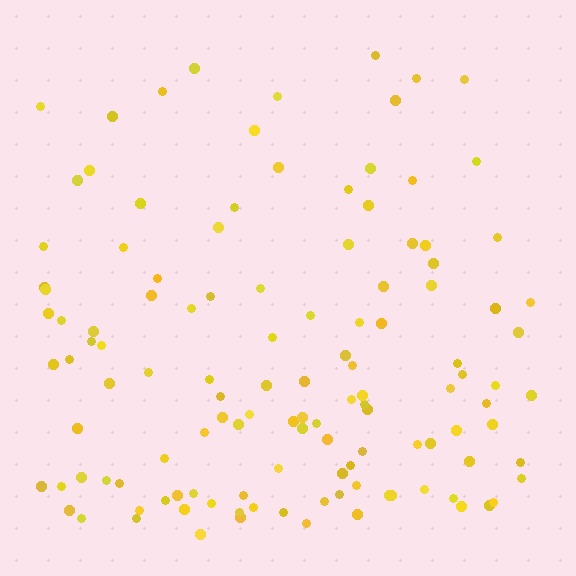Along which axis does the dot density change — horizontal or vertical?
Vertical.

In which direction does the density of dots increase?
From top to bottom, with the bottom side densest.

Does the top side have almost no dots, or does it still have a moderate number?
Still a moderate number, just noticeably fewer than the bottom.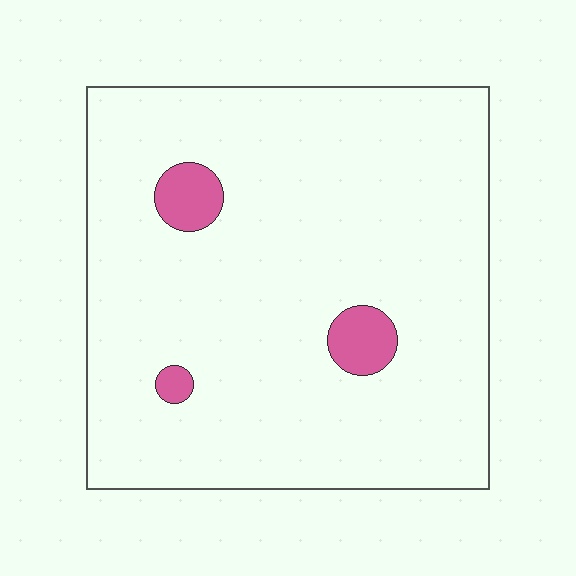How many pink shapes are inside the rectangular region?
3.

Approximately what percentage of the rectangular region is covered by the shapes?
Approximately 5%.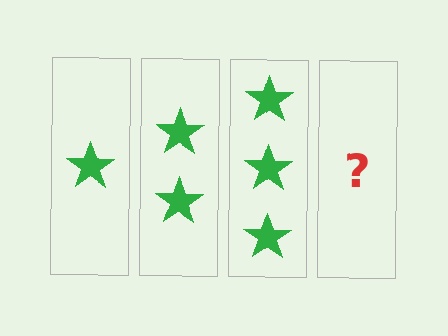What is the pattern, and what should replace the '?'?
The pattern is that each step adds one more star. The '?' should be 4 stars.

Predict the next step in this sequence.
The next step is 4 stars.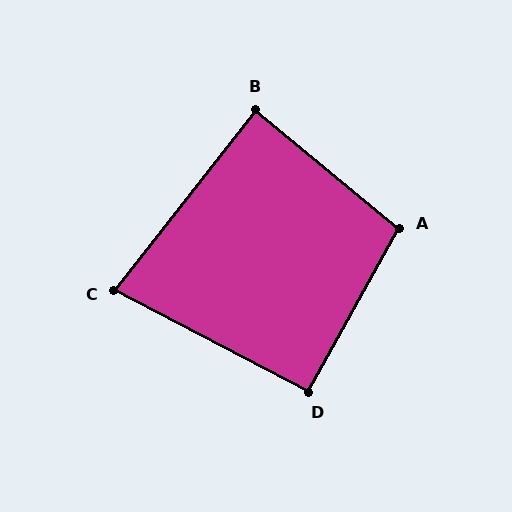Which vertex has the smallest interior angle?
C, at approximately 80 degrees.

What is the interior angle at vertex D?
Approximately 91 degrees (approximately right).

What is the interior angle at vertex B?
Approximately 89 degrees (approximately right).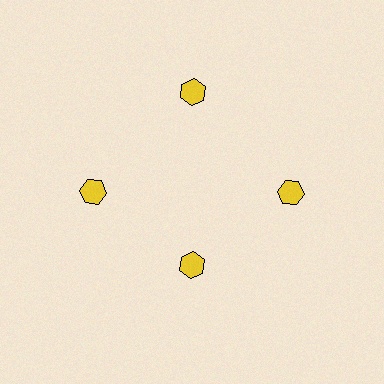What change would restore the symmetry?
The symmetry would be restored by moving it outward, back onto the ring so that all 4 hexagons sit at equal angles and equal distance from the center.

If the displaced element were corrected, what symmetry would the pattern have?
It would have 4-fold rotational symmetry — the pattern would map onto itself every 90 degrees.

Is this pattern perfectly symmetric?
No. The 4 yellow hexagons are arranged in a ring, but one element near the 6 o'clock position is pulled inward toward the center, breaking the 4-fold rotational symmetry.